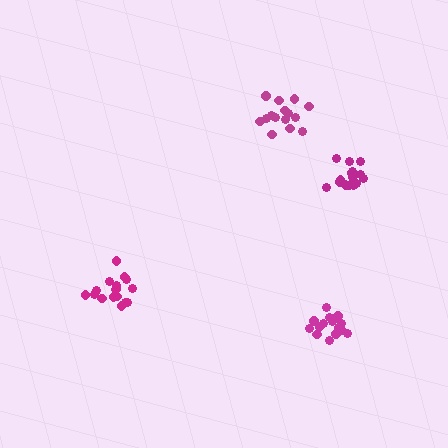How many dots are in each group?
Group 1: 15 dots, Group 2: 16 dots, Group 3: 16 dots, Group 4: 17 dots (64 total).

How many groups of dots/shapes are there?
There are 4 groups.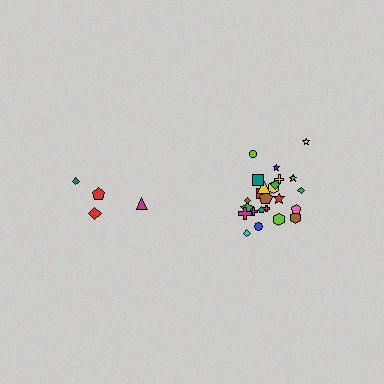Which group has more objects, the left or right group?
The right group.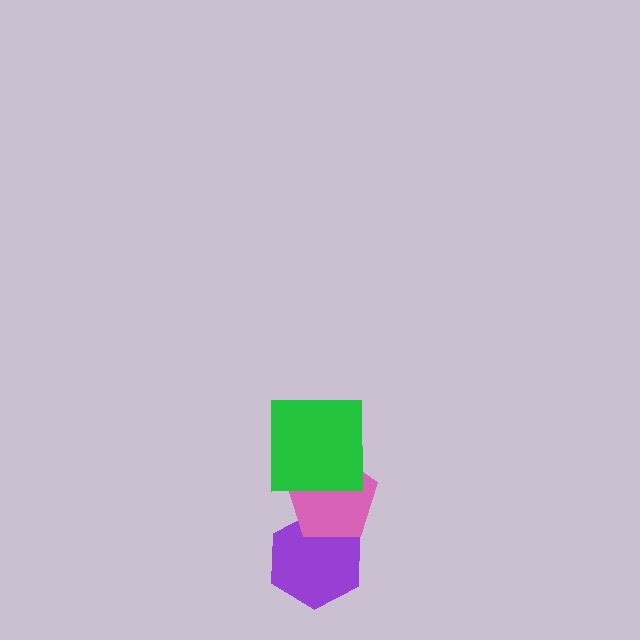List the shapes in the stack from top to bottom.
From top to bottom: the green square, the pink pentagon, the purple hexagon.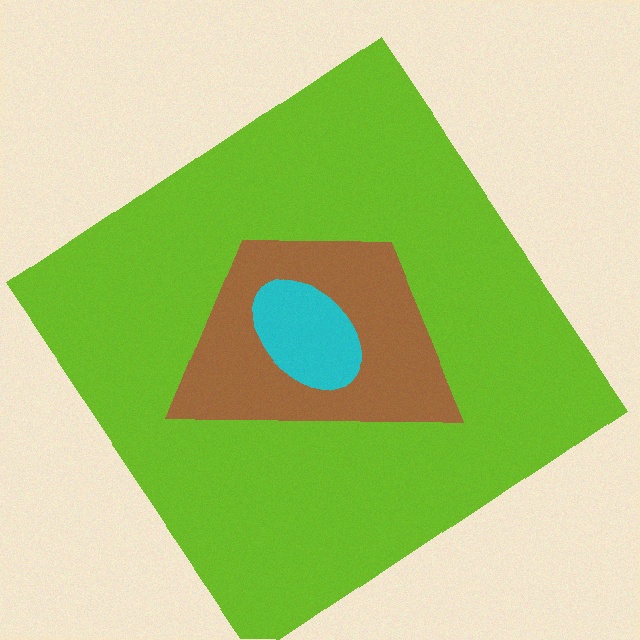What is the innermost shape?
The cyan ellipse.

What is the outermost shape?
The lime diamond.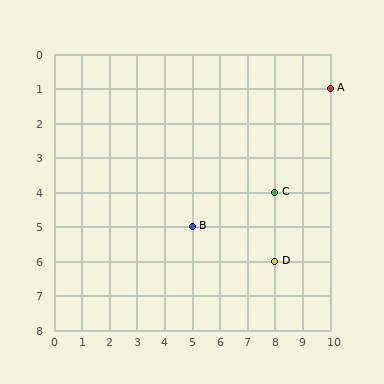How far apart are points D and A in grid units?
Points D and A are 2 columns and 5 rows apart (about 5.4 grid units diagonally).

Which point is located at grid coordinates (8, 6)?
Point D is at (8, 6).